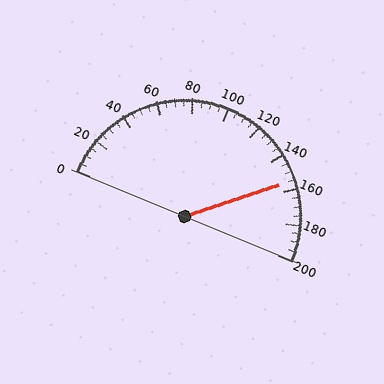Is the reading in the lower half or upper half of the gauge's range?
The reading is in the upper half of the range (0 to 200).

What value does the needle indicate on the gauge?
The needle indicates approximately 155.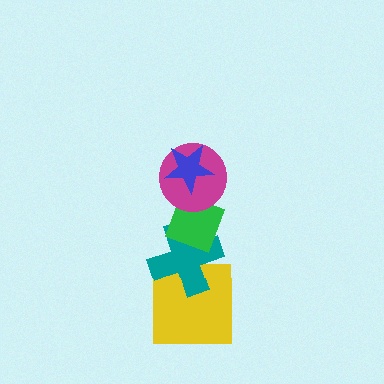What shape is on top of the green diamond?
The magenta circle is on top of the green diamond.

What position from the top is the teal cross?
The teal cross is 4th from the top.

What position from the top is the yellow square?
The yellow square is 5th from the top.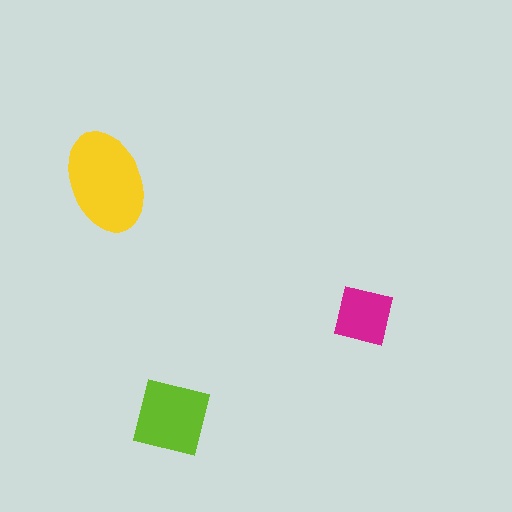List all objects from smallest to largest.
The magenta square, the lime square, the yellow ellipse.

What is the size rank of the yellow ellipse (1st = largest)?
1st.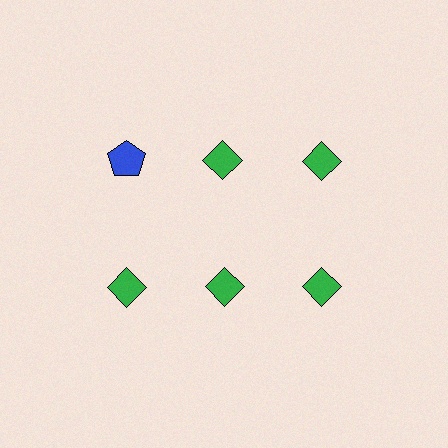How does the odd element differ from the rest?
It differs in both color (blue instead of green) and shape (pentagon instead of diamond).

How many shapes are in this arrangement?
There are 6 shapes arranged in a grid pattern.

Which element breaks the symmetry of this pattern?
The blue pentagon in the top row, leftmost column breaks the symmetry. All other shapes are green diamonds.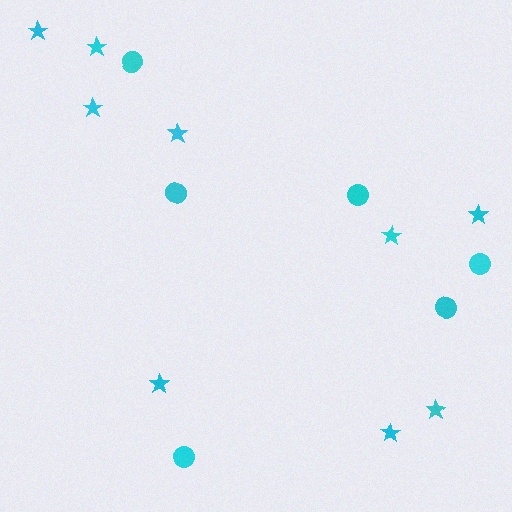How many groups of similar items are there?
There are 2 groups: one group of stars (9) and one group of circles (6).